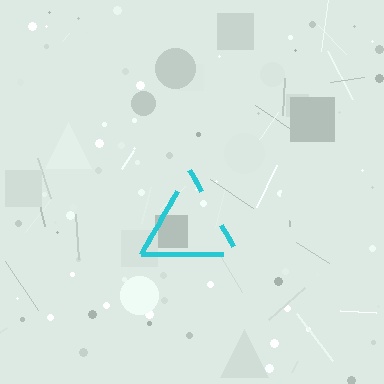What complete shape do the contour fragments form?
The contour fragments form a triangle.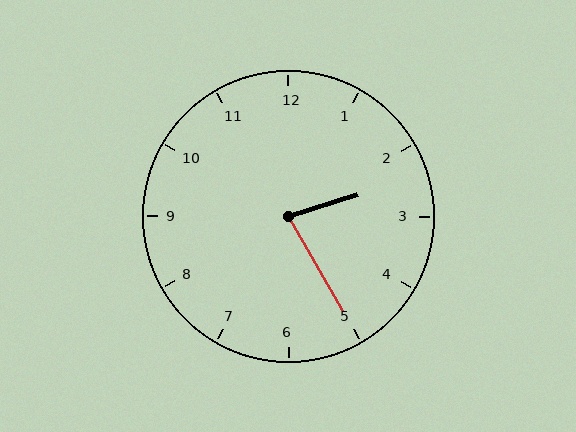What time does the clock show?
2:25.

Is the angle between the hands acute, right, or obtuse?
It is acute.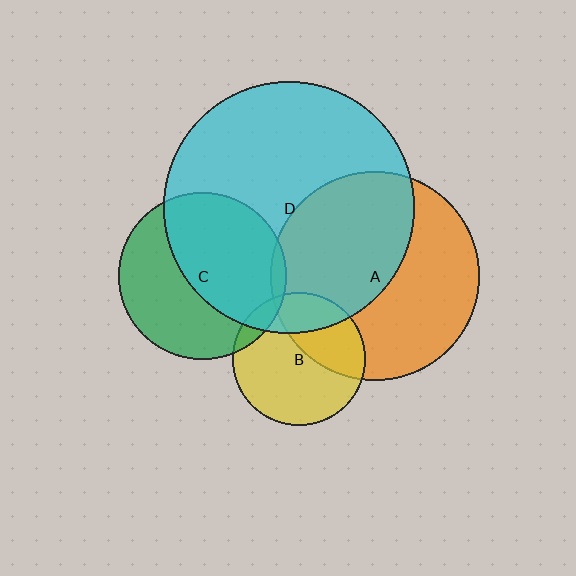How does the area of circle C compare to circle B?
Approximately 1.6 times.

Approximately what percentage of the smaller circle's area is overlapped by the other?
Approximately 35%.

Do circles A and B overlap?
Yes.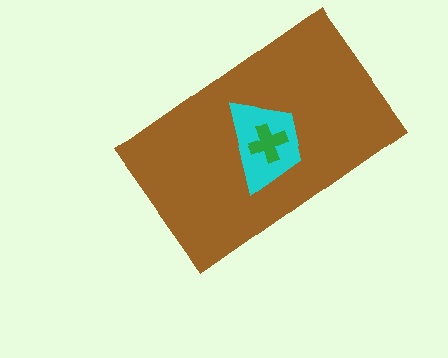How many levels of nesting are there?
3.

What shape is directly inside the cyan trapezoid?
The green cross.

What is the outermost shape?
The brown rectangle.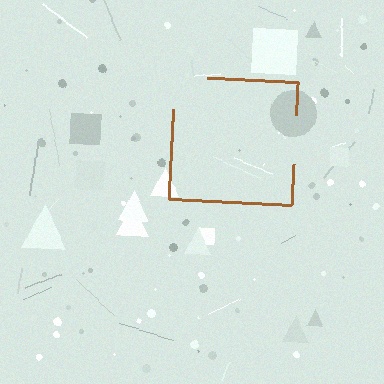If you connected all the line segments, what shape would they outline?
They would outline a square.